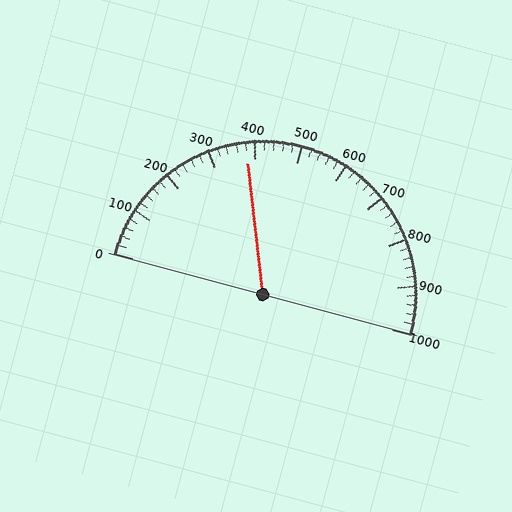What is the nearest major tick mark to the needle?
The nearest major tick mark is 400.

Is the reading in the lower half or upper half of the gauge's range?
The reading is in the lower half of the range (0 to 1000).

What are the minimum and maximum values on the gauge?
The gauge ranges from 0 to 1000.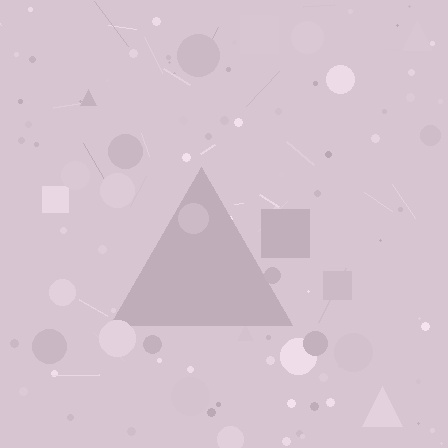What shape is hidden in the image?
A triangle is hidden in the image.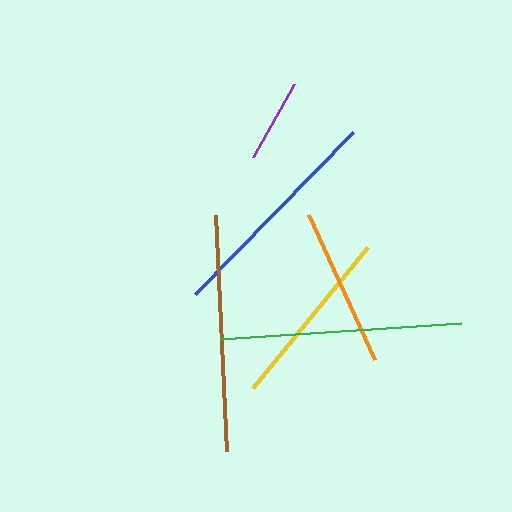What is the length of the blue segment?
The blue segment is approximately 226 pixels long.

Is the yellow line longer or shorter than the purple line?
The yellow line is longer than the purple line.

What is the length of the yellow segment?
The yellow segment is approximately 182 pixels long.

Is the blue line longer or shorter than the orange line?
The blue line is longer than the orange line.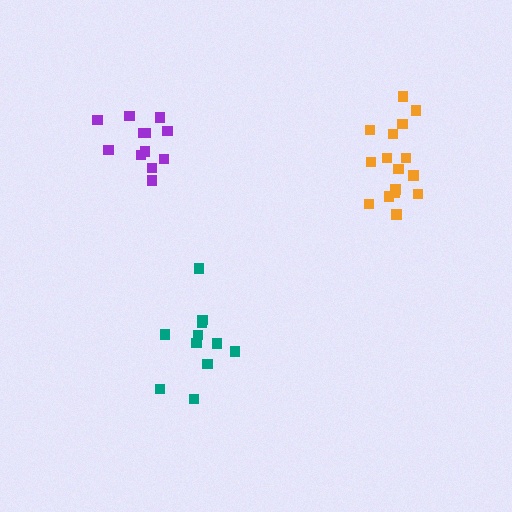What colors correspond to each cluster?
The clusters are colored: teal, orange, purple.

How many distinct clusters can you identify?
There are 3 distinct clusters.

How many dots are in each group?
Group 1: 11 dots, Group 2: 16 dots, Group 3: 12 dots (39 total).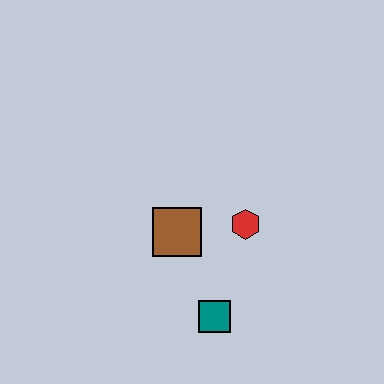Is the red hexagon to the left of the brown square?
No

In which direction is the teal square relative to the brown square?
The teal square is below the brown square.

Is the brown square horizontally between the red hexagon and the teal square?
No